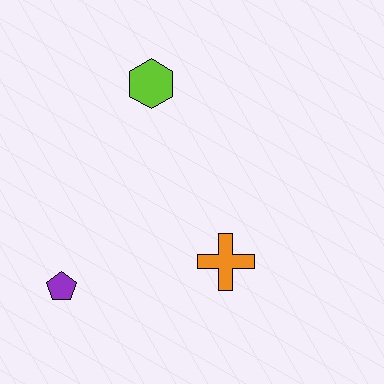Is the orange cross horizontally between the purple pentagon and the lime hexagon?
No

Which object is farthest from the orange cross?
The lime hexagon is farthest from the orange cross.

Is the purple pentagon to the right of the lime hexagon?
No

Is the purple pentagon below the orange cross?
Yes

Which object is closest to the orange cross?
The purple pentagon is closest to the orange cross.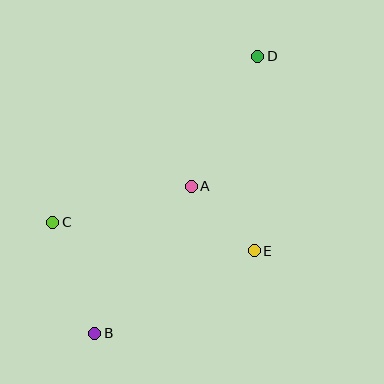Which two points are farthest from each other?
Points B and D are farthest from each other.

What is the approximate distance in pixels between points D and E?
The distance between D and E is approximately 194 pixels.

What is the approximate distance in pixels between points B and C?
The distance between B and C is approximately 119 pixels.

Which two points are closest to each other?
Points A and E are closest to each other.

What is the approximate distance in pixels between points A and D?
The distance between A and D is approximately 146 pixels.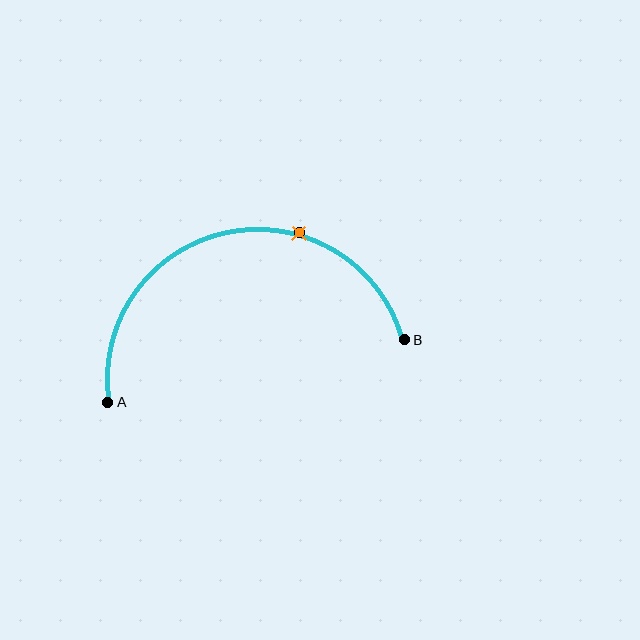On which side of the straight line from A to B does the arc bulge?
The arc bulges above the straight line connecting A and B.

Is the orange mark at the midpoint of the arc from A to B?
No. The orange mark lies on the arc but is closer to endpoint B. The arc midpoint would be at the point on the curve equidistant along the arc from both A and B.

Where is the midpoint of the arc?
The arc midpoint is the point on the curve farthest from the straight line joining A and B. It sits above that line.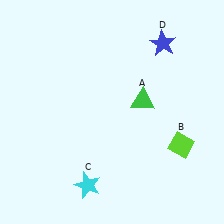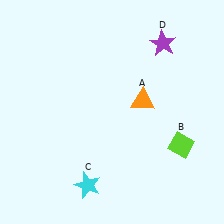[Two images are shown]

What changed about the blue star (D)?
In Image 1, D is blue. In Image 2, it changed to purple.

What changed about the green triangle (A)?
In Image 1, A is green. In Image 2, it changed to orange.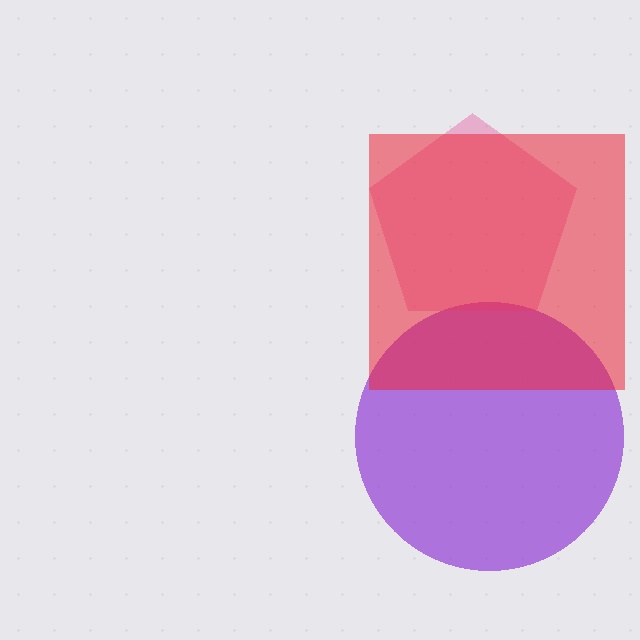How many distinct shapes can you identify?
There are 3 distinct shapes: a purple circle, a pink pentagon, a red square.